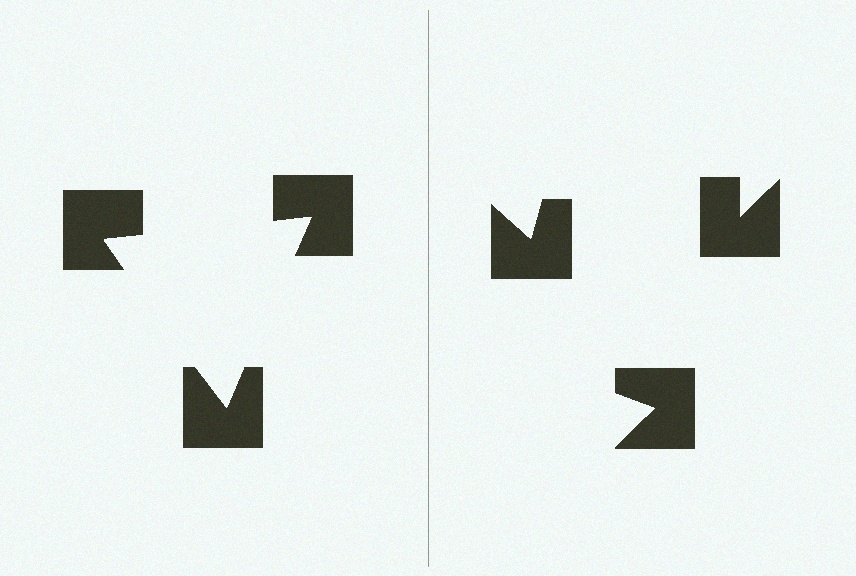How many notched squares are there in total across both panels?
6 — 3 on each side.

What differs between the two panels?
The notched squares are positioned identically on both sides; only the wedge orientations differ. On the left they align to a triangle; on the right they are misaligned.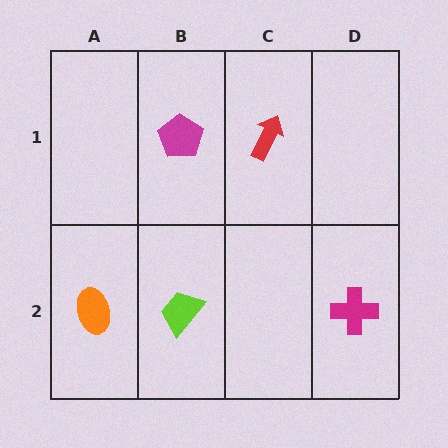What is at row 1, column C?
A red arrow.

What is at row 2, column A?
An orange ellipse.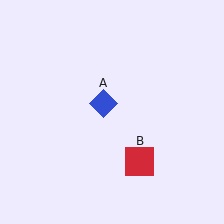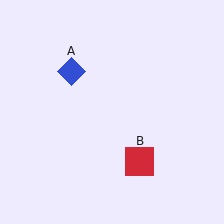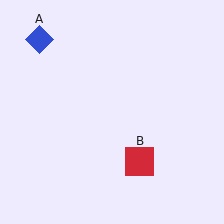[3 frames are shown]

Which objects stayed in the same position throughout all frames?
Red square (object B) remained stationary.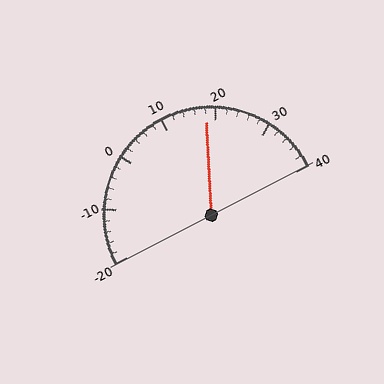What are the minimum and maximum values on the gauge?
The gauge ranges from -20 to 40.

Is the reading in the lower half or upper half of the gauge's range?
The reading is in the upper half of the range (-20 to 40).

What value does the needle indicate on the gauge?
The needle indicates approximately 18.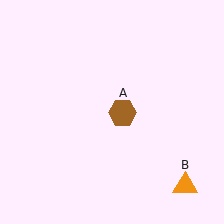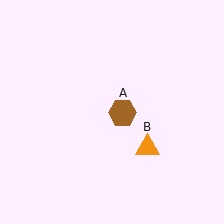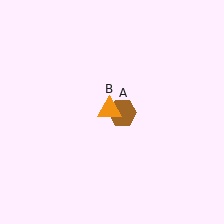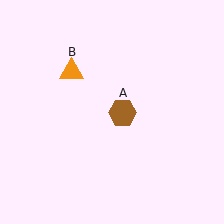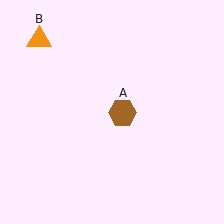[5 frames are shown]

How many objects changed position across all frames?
1 object changed position: orange triangle (object B).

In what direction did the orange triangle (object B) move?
The orange triangle (object B) moved up and to the left.